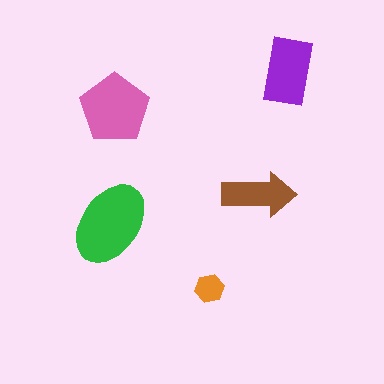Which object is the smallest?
The orange hexagon.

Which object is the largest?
The green ellipse.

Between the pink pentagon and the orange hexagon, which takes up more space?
The pink pentagon.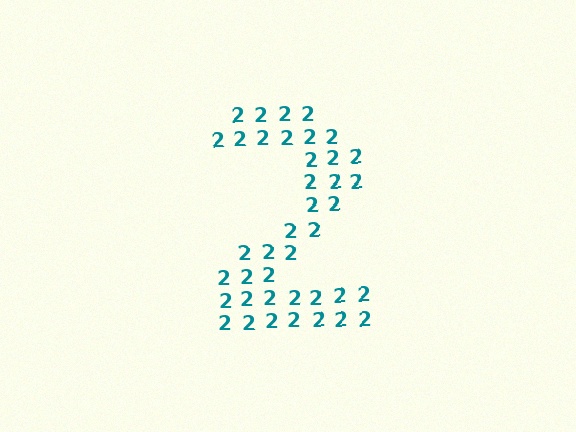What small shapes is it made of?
It is made of small digit 2's.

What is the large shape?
The large shape is the digit 2.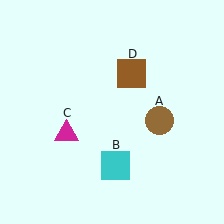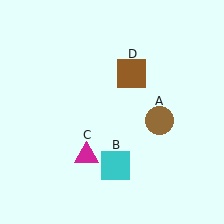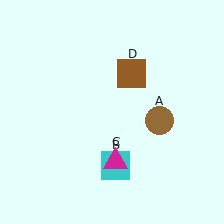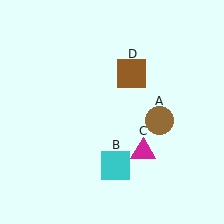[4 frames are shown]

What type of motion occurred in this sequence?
The magenta triangle (object C) rotated counterclockwise around the center of the scene.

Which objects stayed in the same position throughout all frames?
Brown circle (object A) and cyan square (object B) and brown square (object D) remained stationary.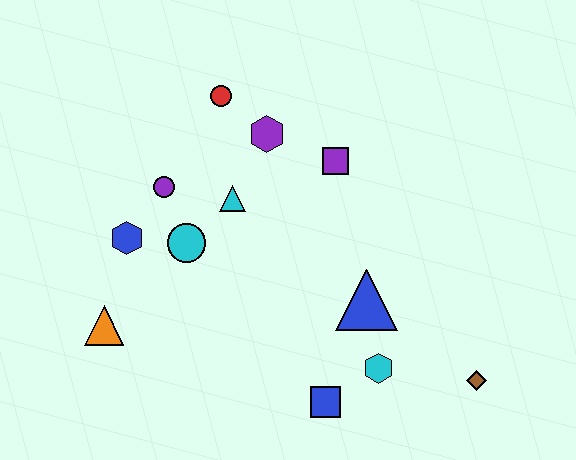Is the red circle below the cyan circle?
No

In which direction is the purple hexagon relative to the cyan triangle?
The purple hexagon is above the cyan triangle.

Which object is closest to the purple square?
The purple hexagon is closest to the purple square.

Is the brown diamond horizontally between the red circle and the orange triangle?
No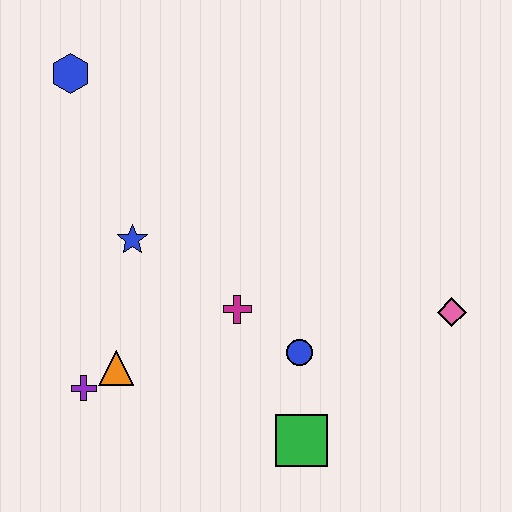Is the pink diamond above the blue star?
No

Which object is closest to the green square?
The blue circle is closest to the green square.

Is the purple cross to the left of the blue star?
Yes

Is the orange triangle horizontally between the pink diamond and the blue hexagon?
Yes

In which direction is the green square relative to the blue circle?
The green square is below the blue circle.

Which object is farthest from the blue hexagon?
The pink diamond is farthest from the blue hexagon.